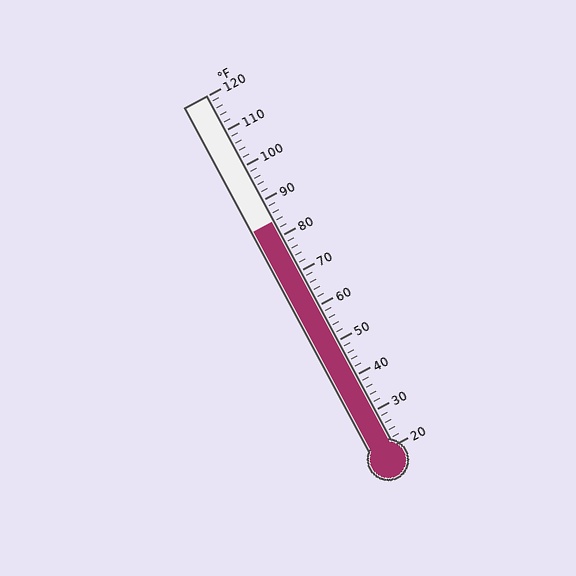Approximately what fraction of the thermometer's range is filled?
The thermometer is filled to approximately 65% of its range.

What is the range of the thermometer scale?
The thermometer scale ranges from 20°F to 120°F.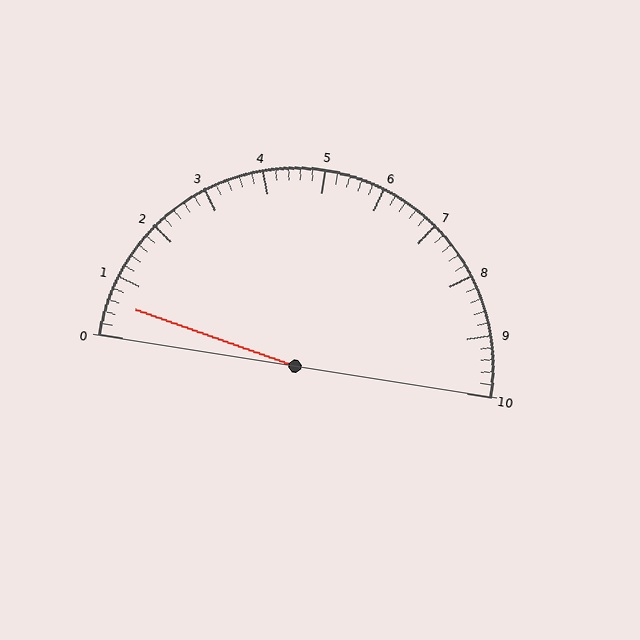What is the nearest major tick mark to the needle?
The nearest major tick mark is 1.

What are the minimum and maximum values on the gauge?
The gauge ranges from 0 to 10.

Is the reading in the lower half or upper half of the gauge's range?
The reading is in the lower half of the range (0 to 10).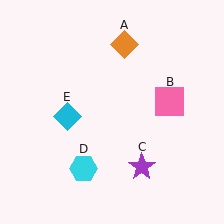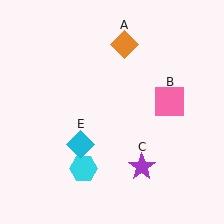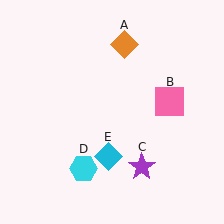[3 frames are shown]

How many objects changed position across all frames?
1 object changed position: cyan diamond (object E).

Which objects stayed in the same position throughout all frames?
Orange diamond (object A) and pink square (object B) and purple star (object C) and cyan hexagon (object D) remained stationary.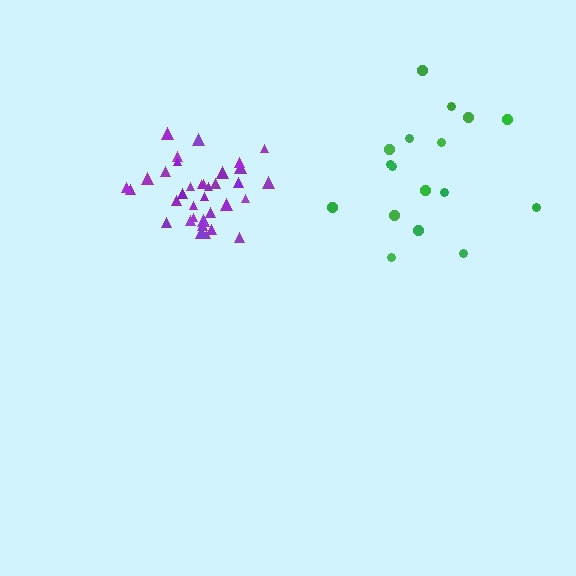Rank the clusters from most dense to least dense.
purple, green.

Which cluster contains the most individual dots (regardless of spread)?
Purple (35).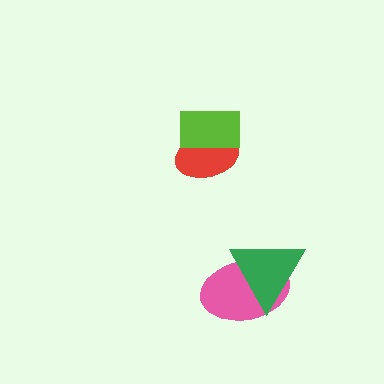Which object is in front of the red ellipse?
The lime rectangle is in front of the red ellipse.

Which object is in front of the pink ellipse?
The green triangle is in front of the pink ellipse.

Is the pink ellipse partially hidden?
Yes, it is partially covered by another shape.